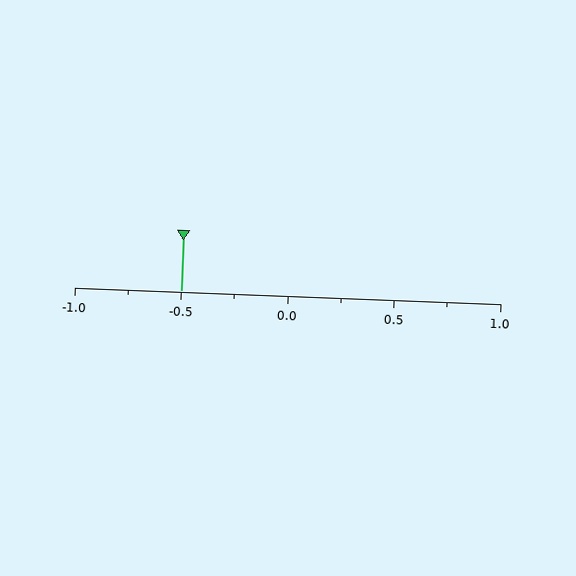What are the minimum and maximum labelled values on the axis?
The axis runs from -1.0 to 1.0.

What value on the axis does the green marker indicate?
The marker indicates approximately -0.5.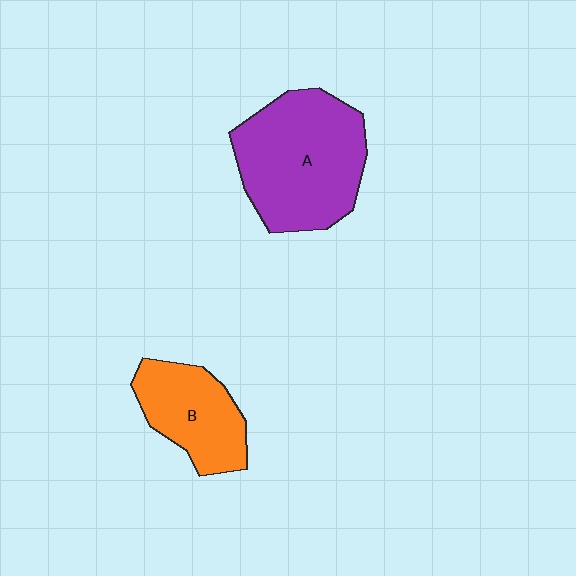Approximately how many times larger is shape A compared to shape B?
Approximately 1.7 times.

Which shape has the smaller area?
Shape B (orange).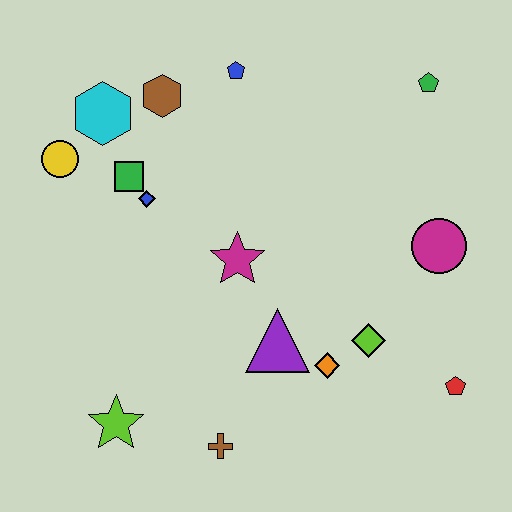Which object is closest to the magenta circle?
The lime diamond is closest to the magenta circle.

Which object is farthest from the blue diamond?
The red pentagon is farthest from the blue diamond.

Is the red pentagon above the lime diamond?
No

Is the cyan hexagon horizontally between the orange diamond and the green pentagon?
No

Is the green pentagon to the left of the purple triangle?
No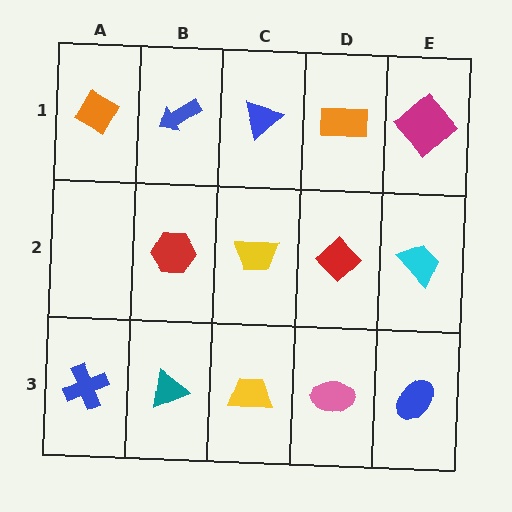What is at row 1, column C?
A blue triangle.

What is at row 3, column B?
A teal triangle.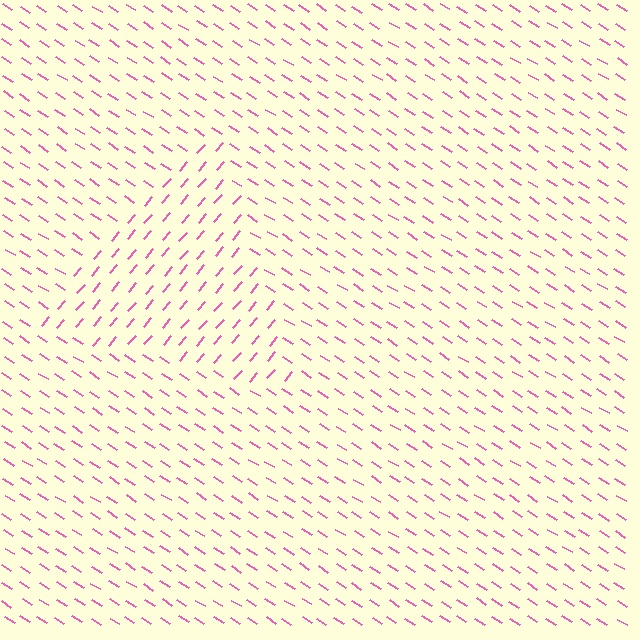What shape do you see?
I see a triangle.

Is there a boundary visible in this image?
Yes, there is a texture boundary formed by a change in line orientation.